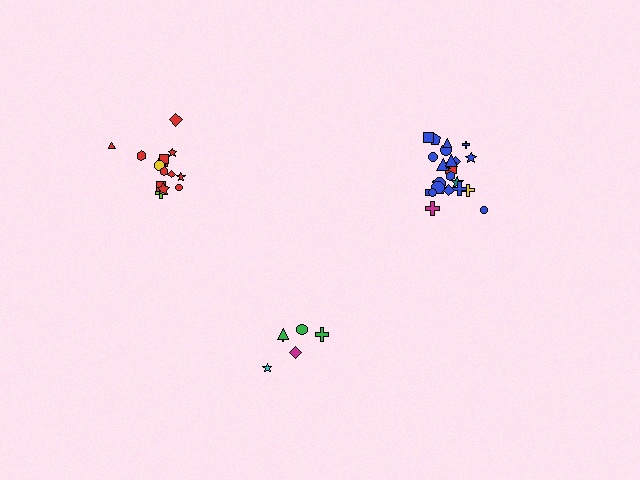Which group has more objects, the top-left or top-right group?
The top-right group.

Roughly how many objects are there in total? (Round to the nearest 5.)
Roughly 45 objects in total.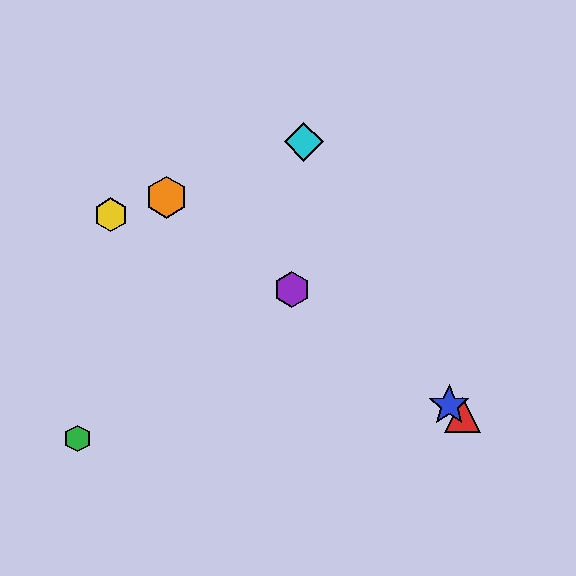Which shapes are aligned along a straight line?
The red triangle, the blue star, the purple hexagon, the orange hexagon are aligned along a straight line.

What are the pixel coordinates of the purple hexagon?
The purple hexagon is at (292, 290).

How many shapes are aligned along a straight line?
4 shapes (the red triangle, the blue star, the purple hexagon, the orange hexagon) are aligned along a straight line.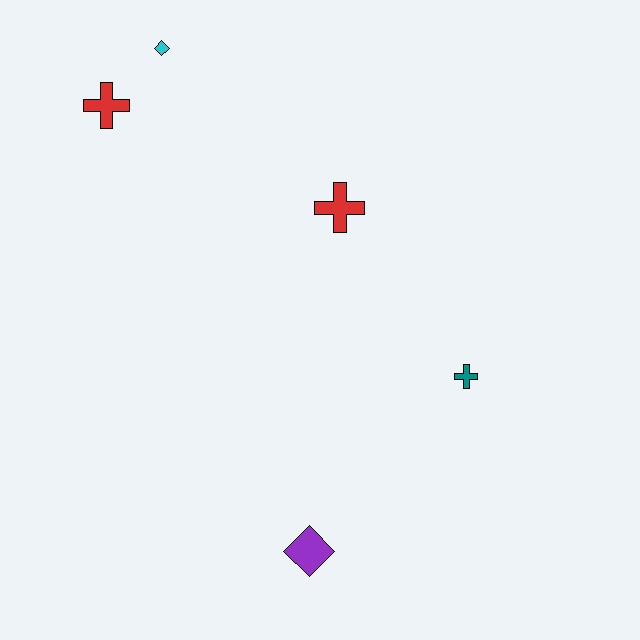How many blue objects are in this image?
There are no blue objects.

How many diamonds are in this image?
There are 2 diamonds.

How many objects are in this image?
There are 5 objects.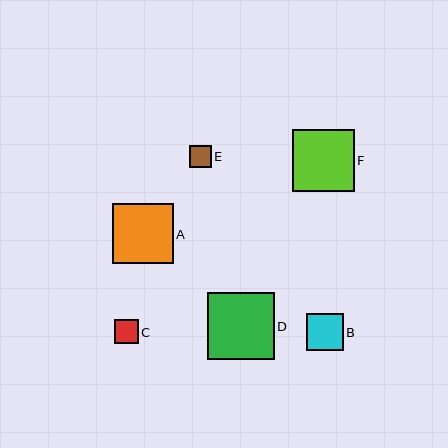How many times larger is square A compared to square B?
Square A is approximately 1.7 times the size of square B.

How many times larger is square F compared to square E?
Square F is approximately 2.9 times the size of square E.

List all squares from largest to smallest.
From largest to smallest: D, F, A, B, C, E.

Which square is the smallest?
Square E is the smallest with a size of approximately 22 pixels.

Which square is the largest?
Square D is the largest with a size of approximately 66 pixels.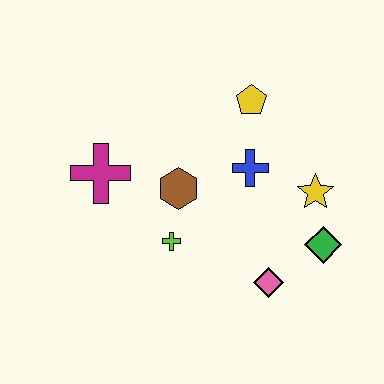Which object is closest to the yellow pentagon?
The blue cross is closest to the yellow pentagon.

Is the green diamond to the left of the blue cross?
No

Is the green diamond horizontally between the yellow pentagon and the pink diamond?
No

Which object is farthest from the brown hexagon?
The green diamond is farthest from the brown hexagon.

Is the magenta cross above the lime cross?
Yes